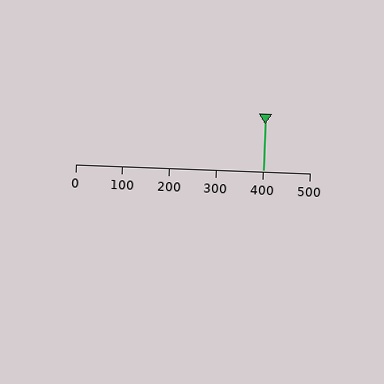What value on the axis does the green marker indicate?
The marker indicates approximately 400.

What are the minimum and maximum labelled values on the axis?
The axis runs from 0 to 500.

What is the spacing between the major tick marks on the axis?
The major ticks are spaced 100 apart.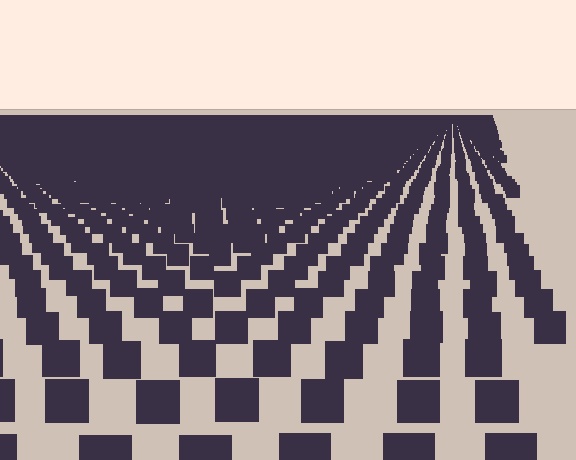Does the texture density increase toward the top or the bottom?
Density increases toward the top.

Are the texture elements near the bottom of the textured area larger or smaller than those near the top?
Larger. Near the bottom, elements are closer to the viewer and appear at a bigger on-screen size.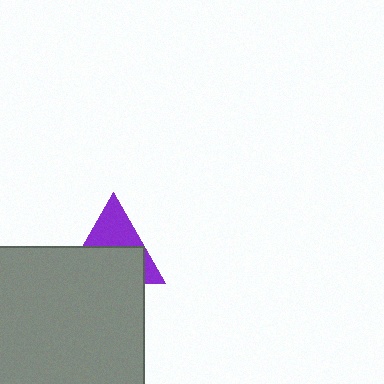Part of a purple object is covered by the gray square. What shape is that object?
It is a triangle.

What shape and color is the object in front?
The object in front is a gray square.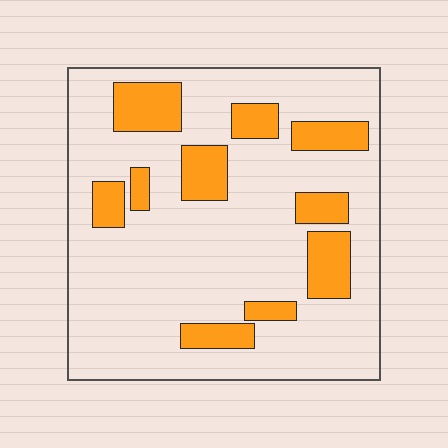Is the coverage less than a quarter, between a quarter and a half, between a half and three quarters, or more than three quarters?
Less than a quarter.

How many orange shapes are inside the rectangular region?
10.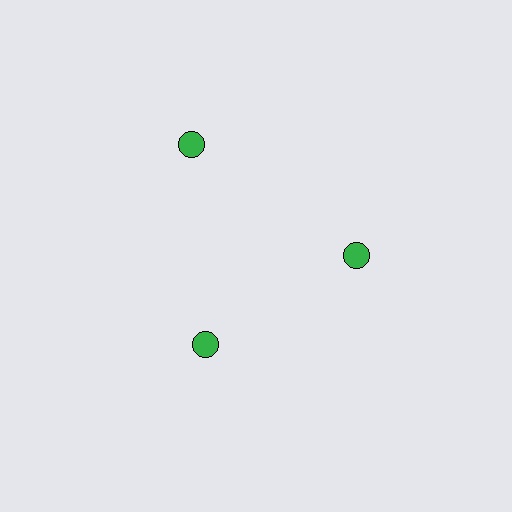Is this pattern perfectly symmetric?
No. The 3 green circles are arranged in a ring, but one element near the 11 o'clock position is pushed outward from the center, breaking the 3-fold rotational symmetry.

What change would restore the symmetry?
The symmetry would be restored by moving it inward, back onto the ring so that all 3 circles sit at equal angles and equal distance from the center.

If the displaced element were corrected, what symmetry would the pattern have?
It would have 3-fold rotational symmetry — the pattern would map onto itself every 120 degrees.